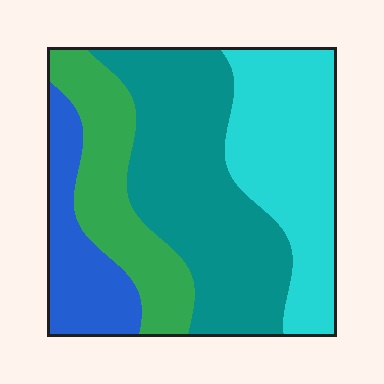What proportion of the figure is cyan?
Cyan takes up about one quarter (1/4) of the figure.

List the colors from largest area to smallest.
From largest to smallest: teal, cyan, green, blue.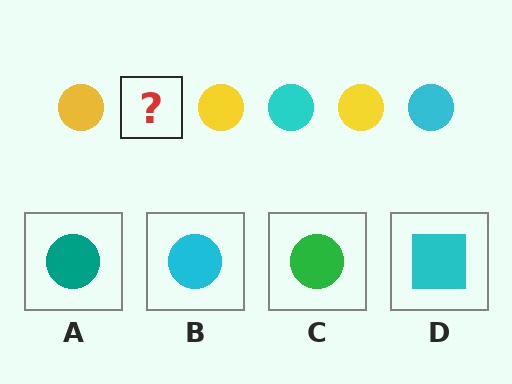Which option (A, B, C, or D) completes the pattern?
B.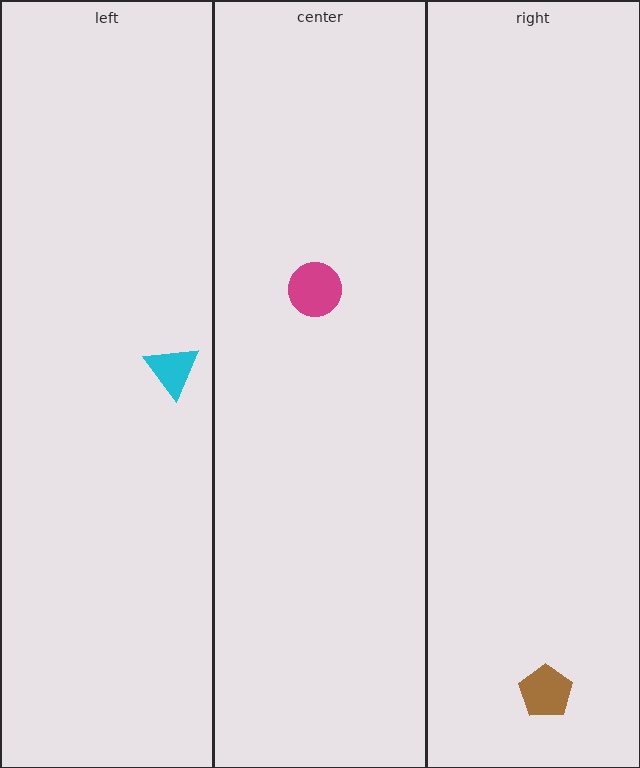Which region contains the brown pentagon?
The right region.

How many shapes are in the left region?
1.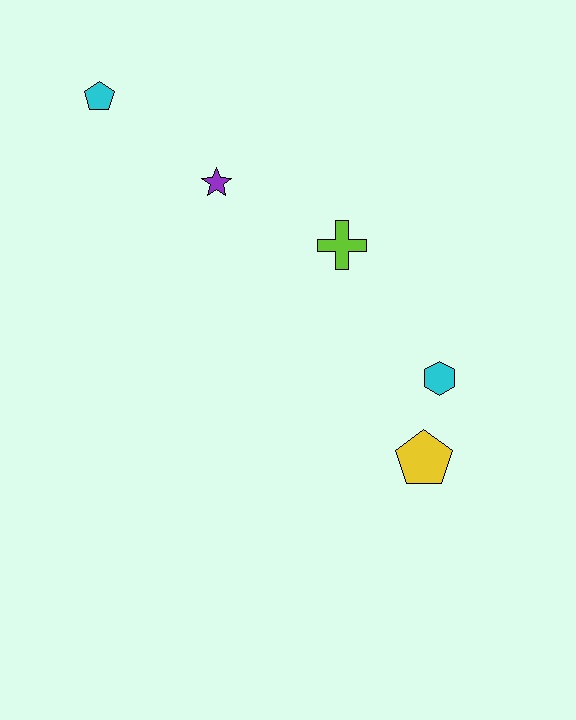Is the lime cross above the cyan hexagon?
Yes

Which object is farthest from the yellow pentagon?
The cyan pentagon is farthest from the yellow pentagon.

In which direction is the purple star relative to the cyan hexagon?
The purple star is to the left of the cyan hexagon.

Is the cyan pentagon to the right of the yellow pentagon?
No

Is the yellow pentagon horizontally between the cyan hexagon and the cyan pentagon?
Yes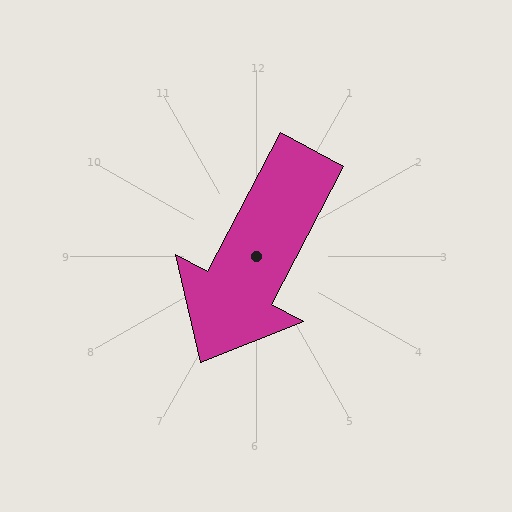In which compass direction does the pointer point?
Southwest.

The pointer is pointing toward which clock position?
Roughly 7 o'clock.